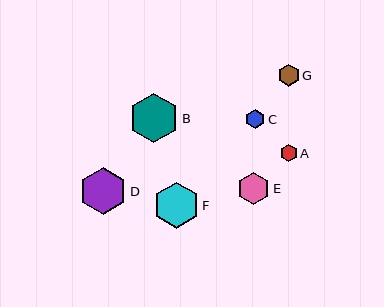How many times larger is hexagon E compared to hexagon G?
Hexagon E is approximately 1.5 times the size of hexagon G.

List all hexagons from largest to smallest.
From largest to smallest: B, D, F, E, G, C, A.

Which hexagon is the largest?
Hexagon B is the largest with a size of approximately 49 pixels.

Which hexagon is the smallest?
Hexagon A is the smallest with a size of approximately 17 pixels.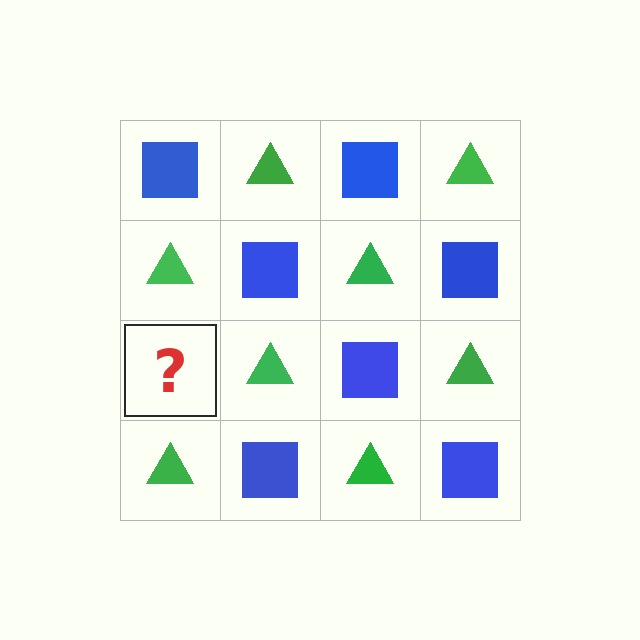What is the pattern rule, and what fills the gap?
The rule is that it alternates blue square and green triangle in a checkerboard pattern. The gap should be filled with a blue square.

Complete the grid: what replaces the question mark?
The question mark should be replaced with a blue square.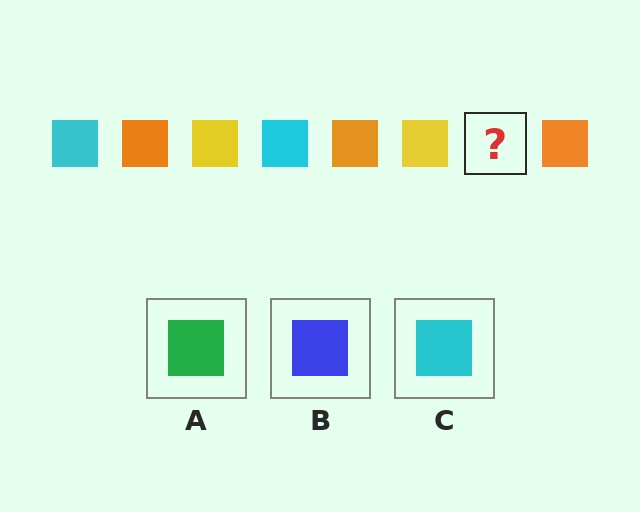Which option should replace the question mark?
Option C.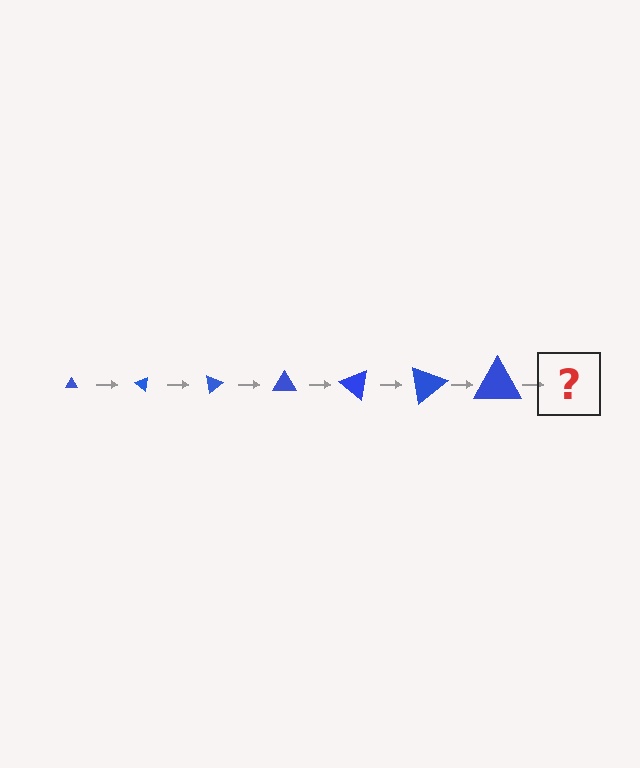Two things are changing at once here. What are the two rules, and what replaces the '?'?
The two rules are that the triangle grows larger each step and it rotates 40 degrees each step. The '?' should be a triangle, larger than the previous one and rotated 280 degrees from the start.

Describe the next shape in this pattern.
It should be a triangle, larger than the previous one and rotated 280 degrees from the start.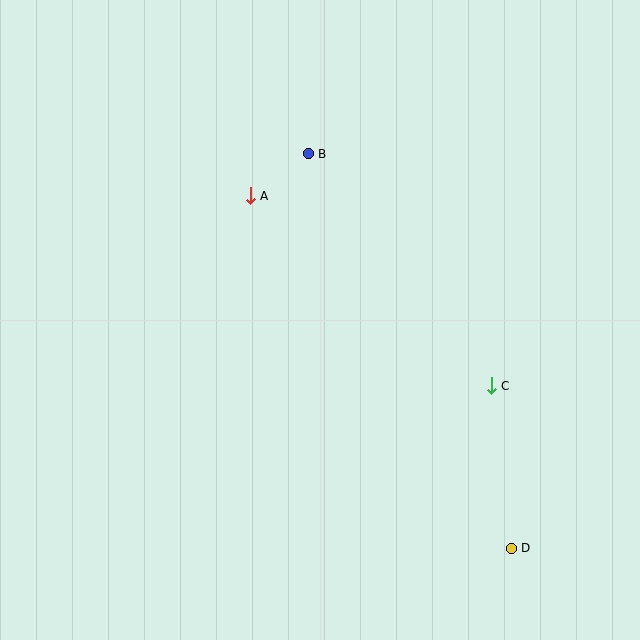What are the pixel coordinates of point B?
Point B is at (308, 154).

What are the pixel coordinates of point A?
Point A is at (250, 196).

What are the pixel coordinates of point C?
Point C is at (491, 386).